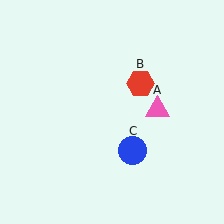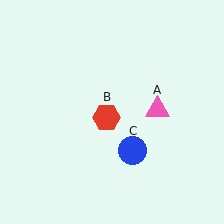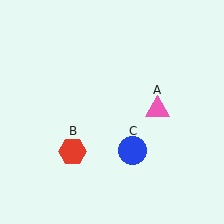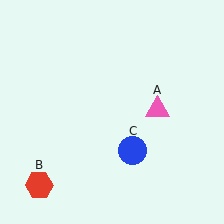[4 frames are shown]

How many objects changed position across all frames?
1 object changed position: red hexagon (object B).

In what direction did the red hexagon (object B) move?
The red hexagon (object B) moved down and to the left.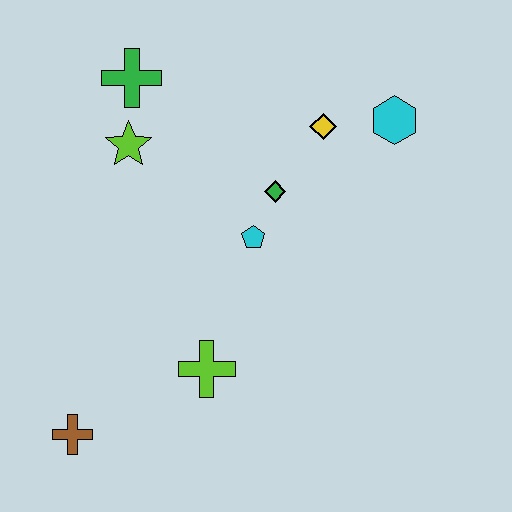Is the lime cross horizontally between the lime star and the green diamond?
Yes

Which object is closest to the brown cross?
The lime cross is closest to the brown cross.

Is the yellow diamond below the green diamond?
No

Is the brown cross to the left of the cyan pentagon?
Yes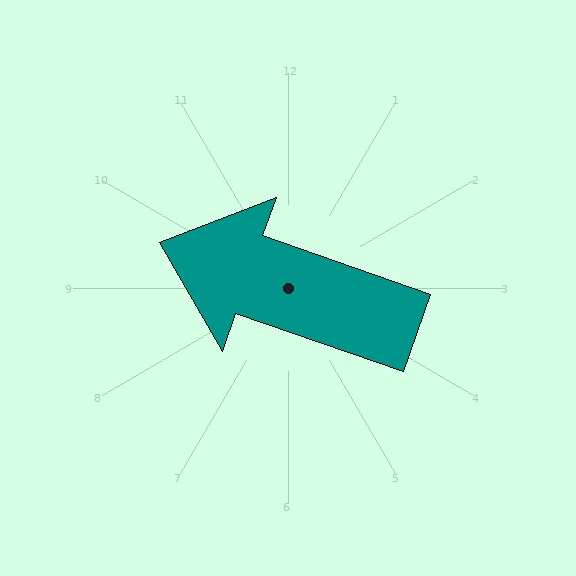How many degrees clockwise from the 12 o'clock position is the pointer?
Approximately 289 degrees.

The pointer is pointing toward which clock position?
Roughly 10 o'clock.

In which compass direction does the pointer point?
West.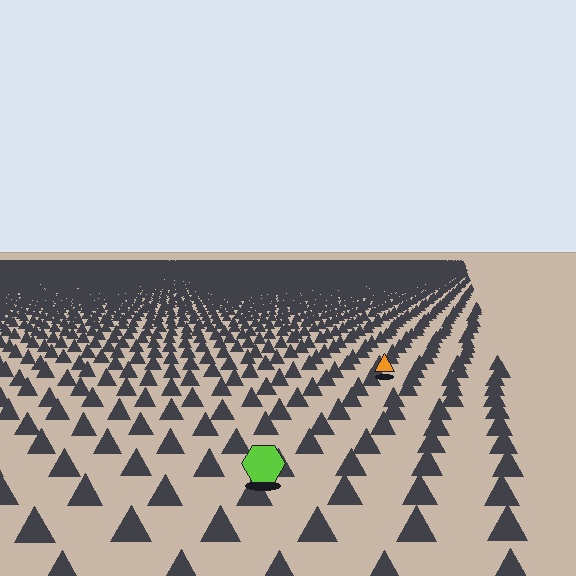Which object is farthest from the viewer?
The orange triangle is farthest from the viewer. It appears smaller and the ground texture around it is denser.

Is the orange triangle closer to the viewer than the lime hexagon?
No. The lime hexagon is closer — you can tell from the texture gradient: the ground texture is coarser near it.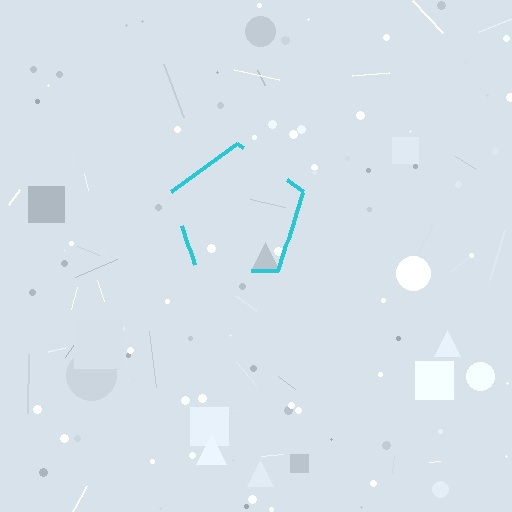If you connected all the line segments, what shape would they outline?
They would outline a pentagon.